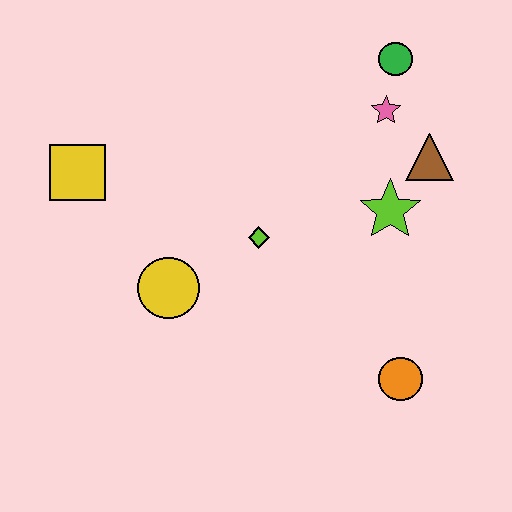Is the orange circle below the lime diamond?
Yes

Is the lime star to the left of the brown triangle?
Yes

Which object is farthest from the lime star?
The yellow square is farthest from the lime star.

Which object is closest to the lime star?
The brown triangle is closest to the lime star.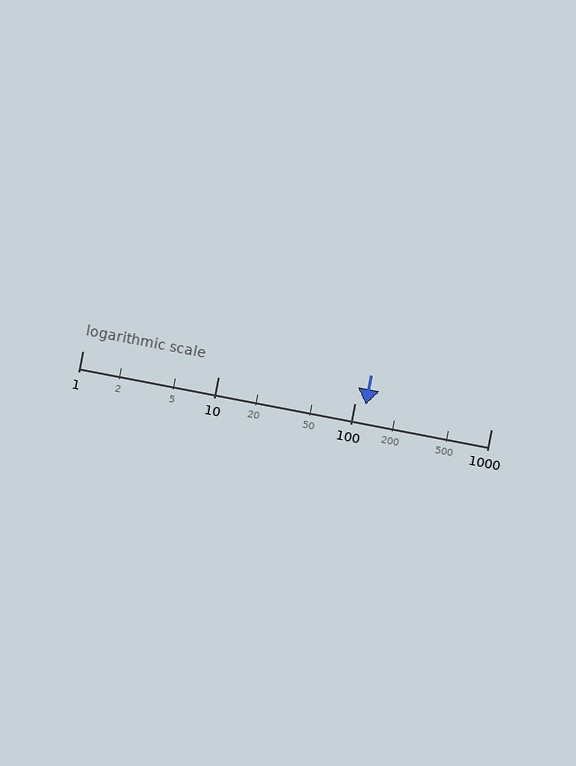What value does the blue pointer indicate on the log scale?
The pointer indicates approximately 120.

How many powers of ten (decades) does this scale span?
The scale spans 3 decades, from 1 to 1000.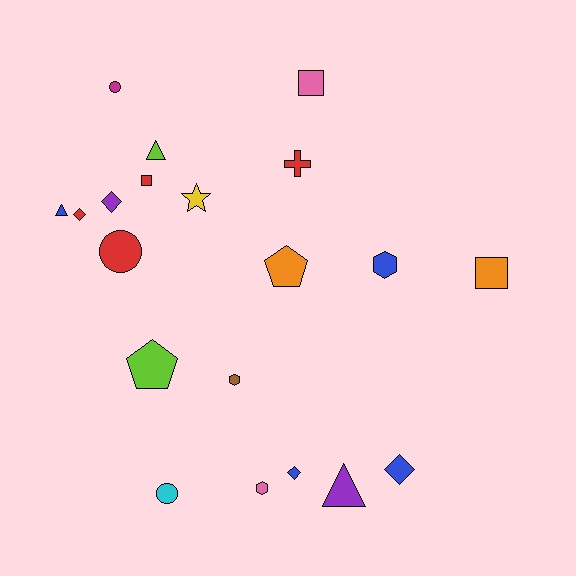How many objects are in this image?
There are 20 objects.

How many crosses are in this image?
There is 1 cross.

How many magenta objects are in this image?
There is 1 magenta object.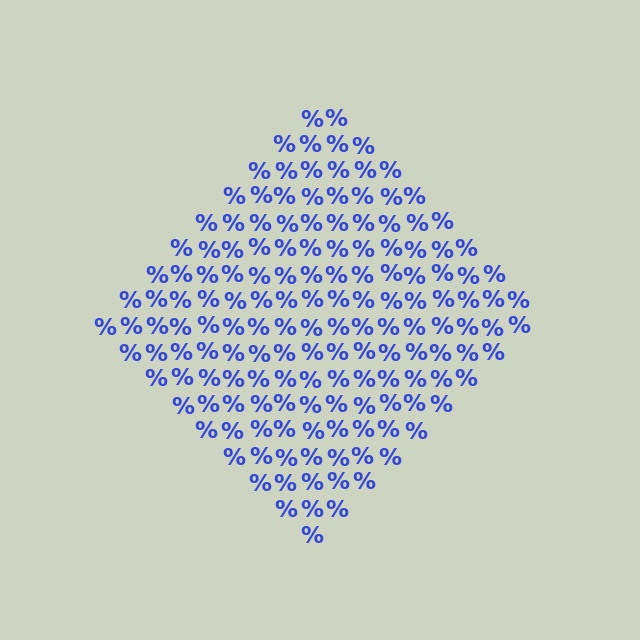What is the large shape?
The large shape is a diamond.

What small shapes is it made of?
It is made of small percent signs.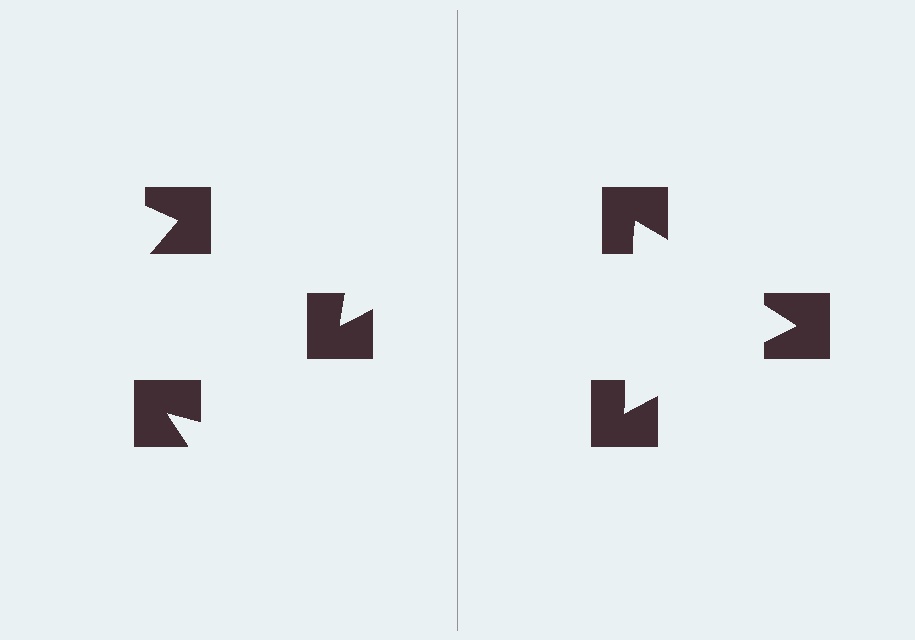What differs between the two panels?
The notched squares are positioned identically on both sides; only the wedge orientations differ. On the right they align to a triangle; on the left they are misaligned.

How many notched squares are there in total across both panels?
6 — 3 on each side.